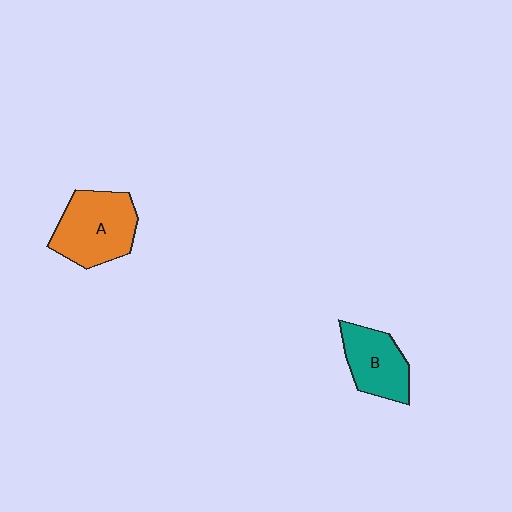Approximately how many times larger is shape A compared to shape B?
Approximately 1.3 times.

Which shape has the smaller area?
Shape B (teal).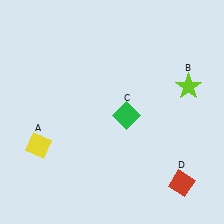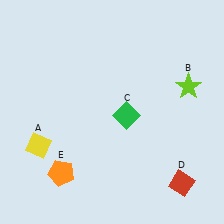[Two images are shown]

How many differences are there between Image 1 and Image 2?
There is 1 difference between the two images.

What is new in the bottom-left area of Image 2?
An orange pentagon (E) was added in the bottom-left area of Image 2.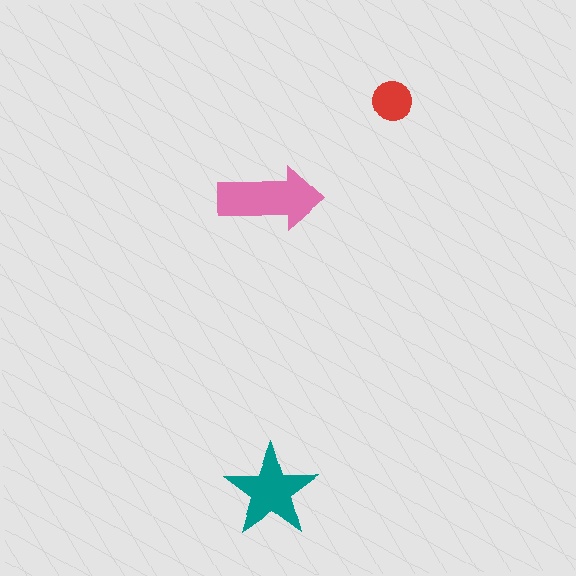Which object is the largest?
The pink arrow.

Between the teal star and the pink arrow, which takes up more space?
The pink arrow.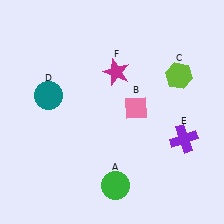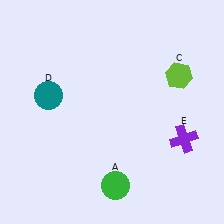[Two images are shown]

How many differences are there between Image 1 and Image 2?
There are 2 differences between the two images.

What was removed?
The pink diamond (B), the magenta star (F) were removed in Image 2.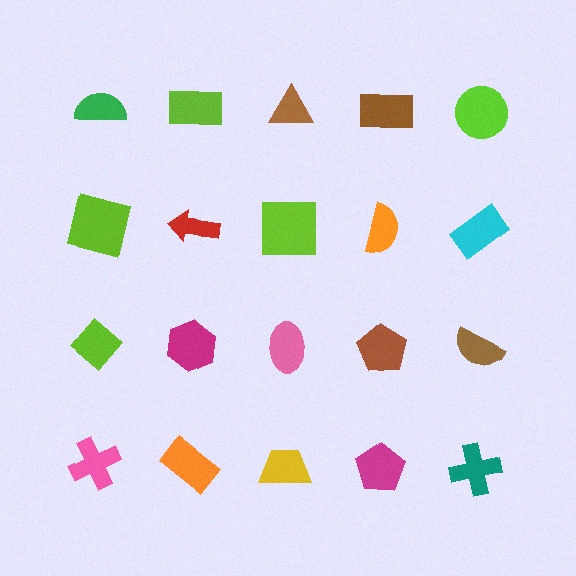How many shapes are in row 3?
5 shapes.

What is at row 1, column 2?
A lime rectangle.